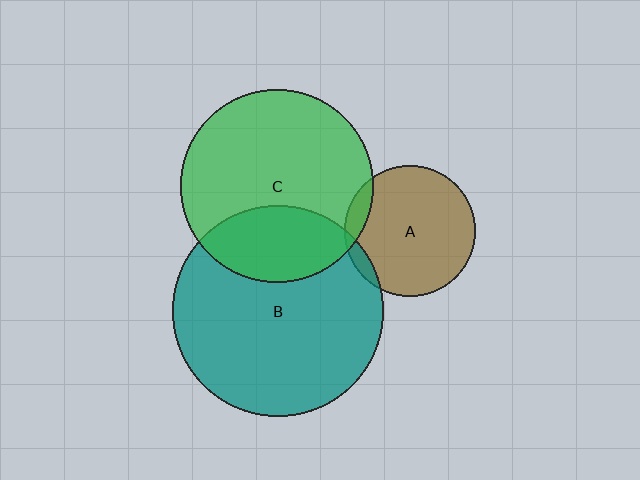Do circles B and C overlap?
Yes.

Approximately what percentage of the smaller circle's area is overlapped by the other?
Approximately 30%.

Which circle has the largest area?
Circle B (teal).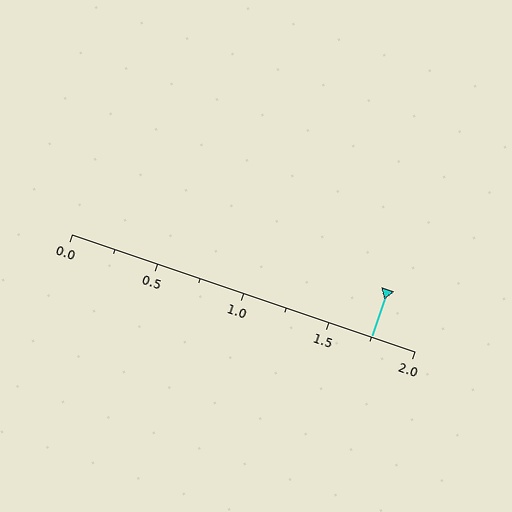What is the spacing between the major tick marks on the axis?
The major ticks are spaced 0.5 apart.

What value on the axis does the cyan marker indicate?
The marker indicates approximately 1.75.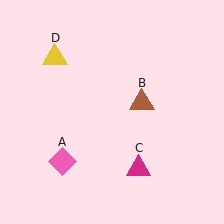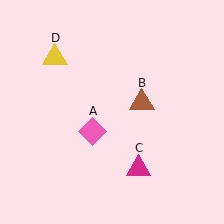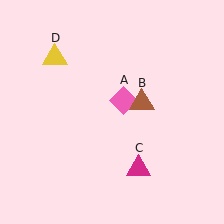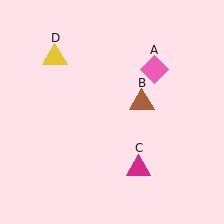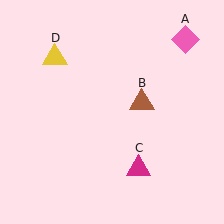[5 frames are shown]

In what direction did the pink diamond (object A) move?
The pink diamond (object A) moved up and to the right.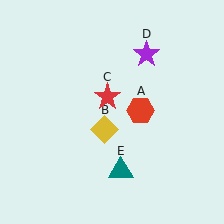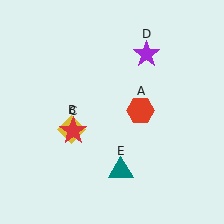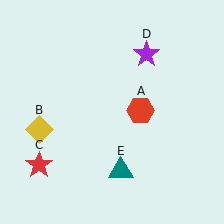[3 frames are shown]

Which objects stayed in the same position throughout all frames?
Red hexagon (object A) and purple star (object D) and teal triangle (object E) remained stationary.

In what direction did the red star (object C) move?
The red star (object C) moved down and to the left.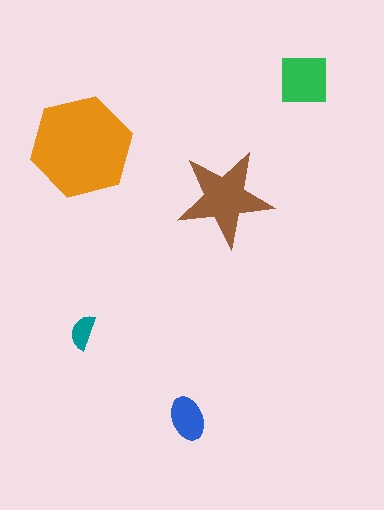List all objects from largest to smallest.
The orange hexagon, the brown star, the green square, the blue ellipse, the teal semicircle.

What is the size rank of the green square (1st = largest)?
3rd.